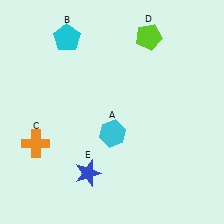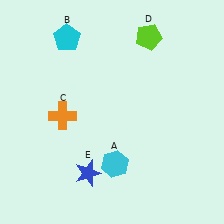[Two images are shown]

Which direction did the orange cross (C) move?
The orange cross (C) moved up.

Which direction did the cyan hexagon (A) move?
The cyan hexagon (A) moved down.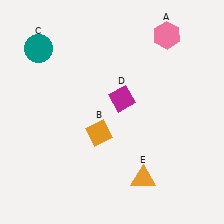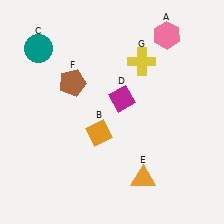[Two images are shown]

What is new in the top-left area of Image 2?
A brown pentagon (F) was added in the top-left area of Image 2.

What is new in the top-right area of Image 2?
A yellow cross (G) was added in the top-right area of Image 2.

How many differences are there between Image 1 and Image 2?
There are 2 differences between the two images.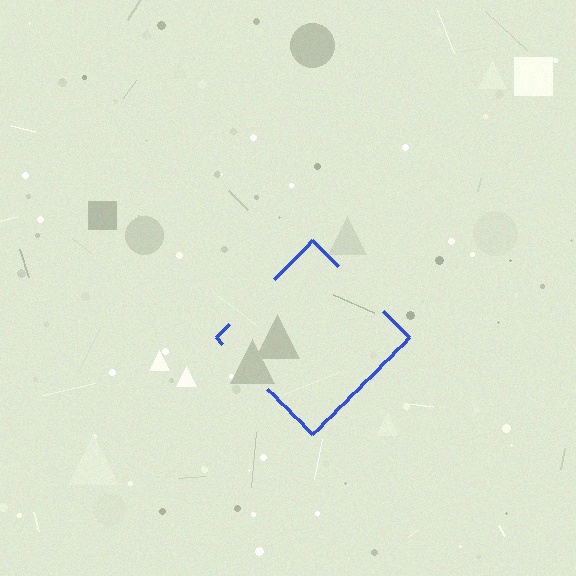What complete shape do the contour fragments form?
The contour fragments form a diamond.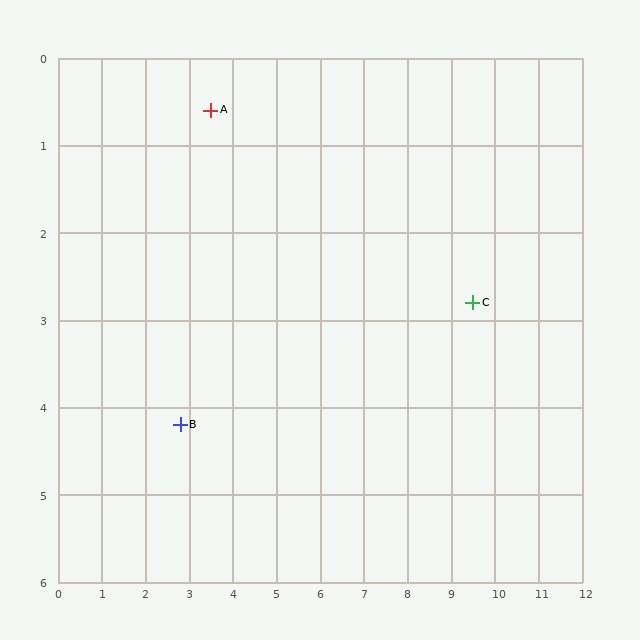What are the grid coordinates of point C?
Point C is at approximately (9.5, 2.8).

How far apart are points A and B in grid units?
Points A and B are about 3.7 grid units apart.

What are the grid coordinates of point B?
Point B is at approximately (2.8, 4.2).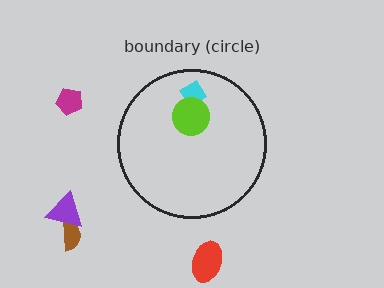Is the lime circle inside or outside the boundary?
Inside.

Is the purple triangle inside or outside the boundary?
Outside.